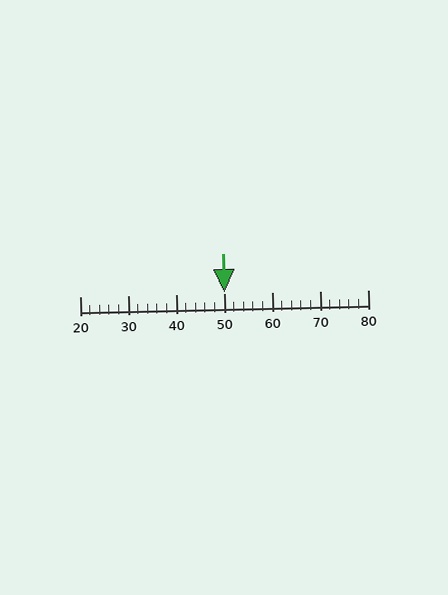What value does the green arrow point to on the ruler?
The green arrow points to approximately 50.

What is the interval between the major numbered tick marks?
The major tick marks are spaced 10 units apart.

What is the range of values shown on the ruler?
The ruler shows values from 20 to 80.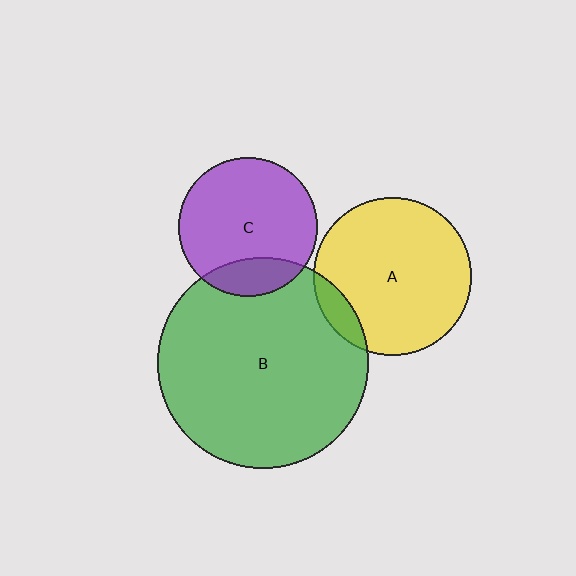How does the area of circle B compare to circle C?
Approximately 2.3 times.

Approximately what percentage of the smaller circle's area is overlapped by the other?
Approximately 20%.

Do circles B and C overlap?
Yes.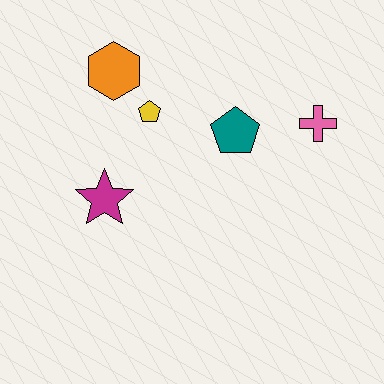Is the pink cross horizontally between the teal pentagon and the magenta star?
No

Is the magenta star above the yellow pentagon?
No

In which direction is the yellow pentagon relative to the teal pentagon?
The yellow pentagon is to the left of the teal pentagon.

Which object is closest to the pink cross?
The teal pentagon is closest to the pink cross.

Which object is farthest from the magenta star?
The pink cross is farthest from the magenta star.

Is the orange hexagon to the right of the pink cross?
No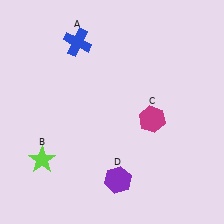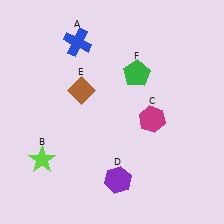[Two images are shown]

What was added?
A brown diamond (E), a green pentagon (F) were added in Image 2.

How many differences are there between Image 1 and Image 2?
There are 2 differences between the two images.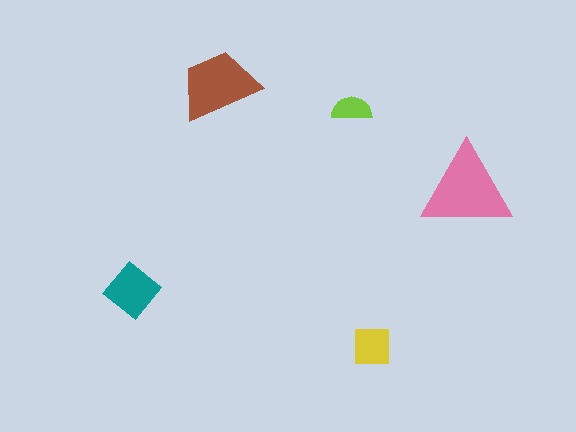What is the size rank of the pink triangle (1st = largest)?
1st.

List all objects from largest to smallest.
The pink triangle, the brown trapezoid, the teal diamond, the yellow square, the lime semicircle.